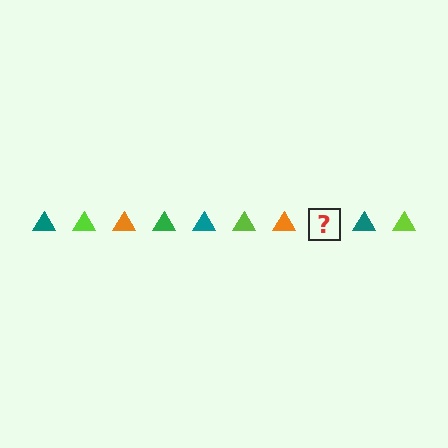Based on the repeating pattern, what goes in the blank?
The blank should be a green triangle.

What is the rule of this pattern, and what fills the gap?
The rule is that the pattern cycles through teal, lime, orange, green triangles. The gap should be filled with a green triangle.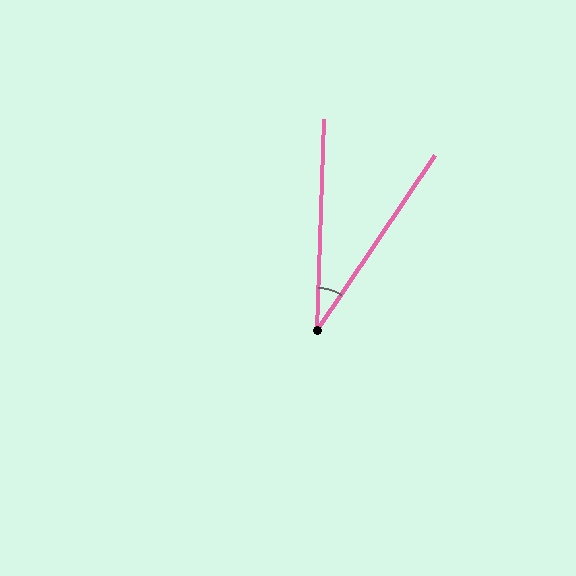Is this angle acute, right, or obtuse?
It is acute.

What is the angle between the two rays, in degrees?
Approximately 32 degrees.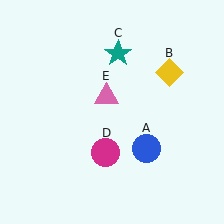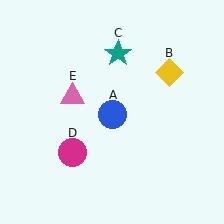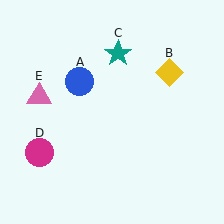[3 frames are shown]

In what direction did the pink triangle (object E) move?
The pink triangle (object E) moved left.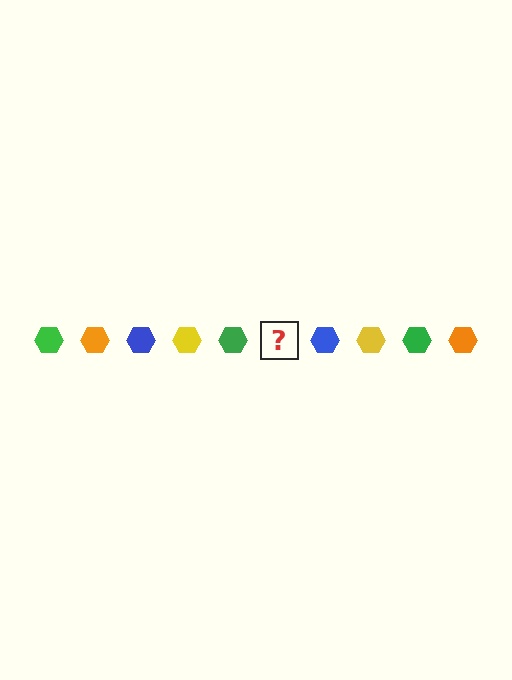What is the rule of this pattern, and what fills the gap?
The rule is that the pattern cycles through green, orange, blue, yellow hexagons. The gap should be filled with an orange hexagon.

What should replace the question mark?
The question mark should be replaced with an orange hexagon.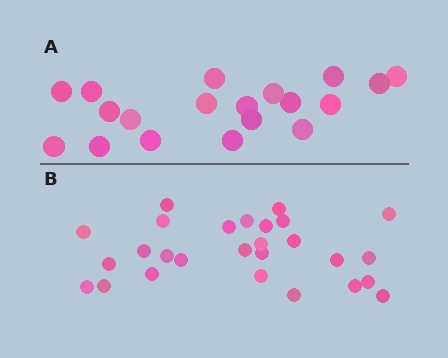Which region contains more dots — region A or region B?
Region B (the bottom region) has more dots.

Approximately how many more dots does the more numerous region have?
Region B has roughly 8 or so more dots than region A.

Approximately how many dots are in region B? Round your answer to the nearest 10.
About 30 dots. (The exact count is 27, which rounds to 30.)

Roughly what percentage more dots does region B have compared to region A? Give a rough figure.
About 40% more.